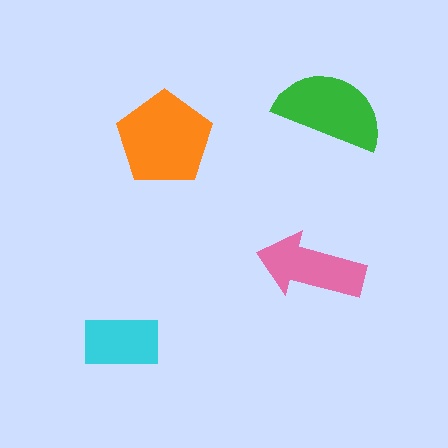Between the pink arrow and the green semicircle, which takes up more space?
The green semicircle.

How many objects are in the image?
There are 4 objects in the image.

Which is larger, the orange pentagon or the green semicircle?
The orange pentagon.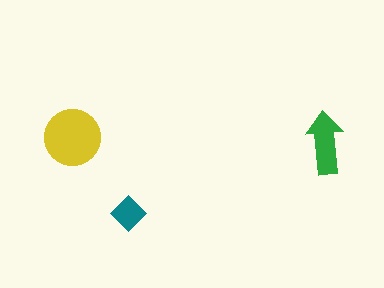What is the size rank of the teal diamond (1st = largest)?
3rd.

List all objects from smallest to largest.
The teal diamond, the green arrow, the yellow circle.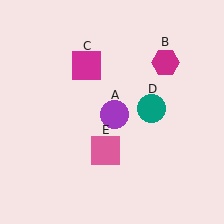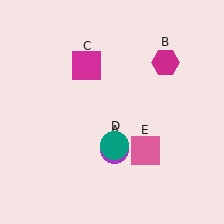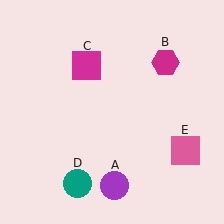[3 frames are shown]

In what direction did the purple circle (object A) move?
The purple circle (object A) moved down.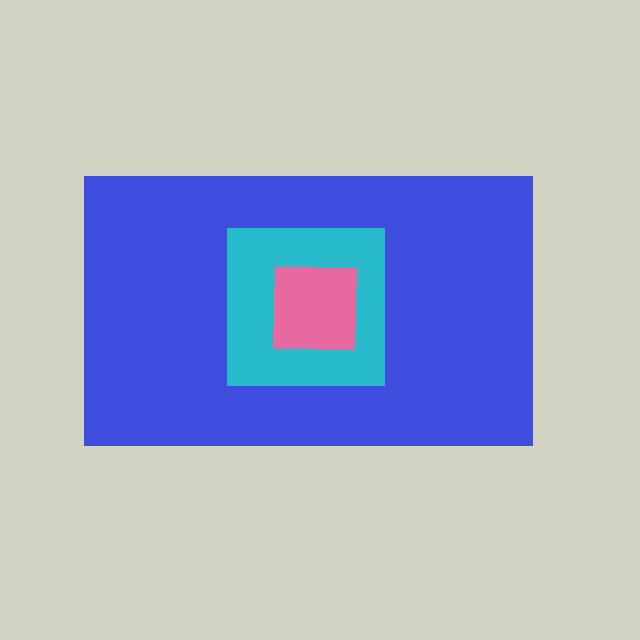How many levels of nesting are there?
3.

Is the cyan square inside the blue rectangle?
Yes.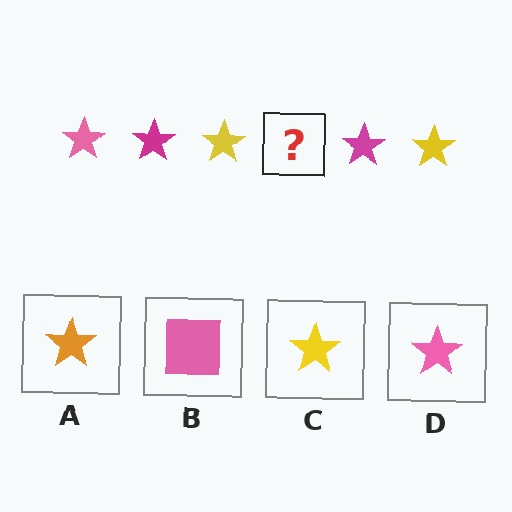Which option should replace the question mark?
Option D.